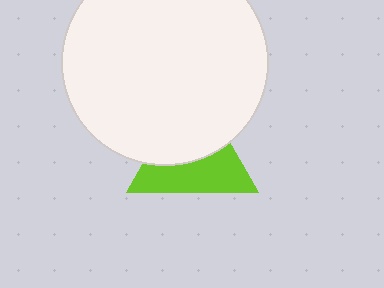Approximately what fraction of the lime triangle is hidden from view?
Roughly 50% of the lime triangle is hidden behind the white circle.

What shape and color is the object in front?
The object in front is a white circle.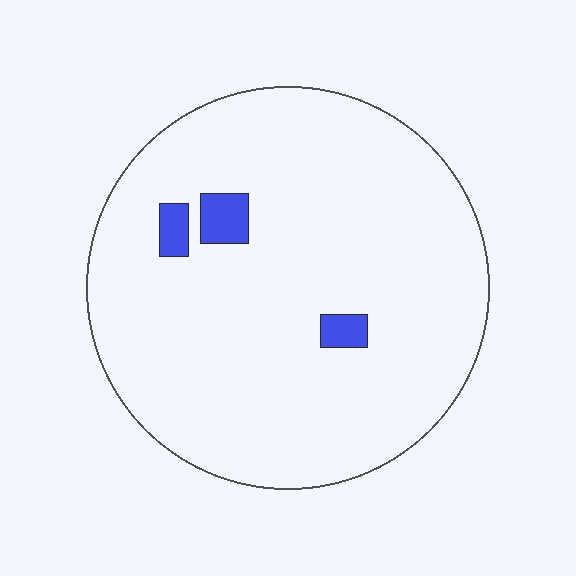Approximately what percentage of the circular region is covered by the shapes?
Approximately 5%.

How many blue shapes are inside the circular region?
3.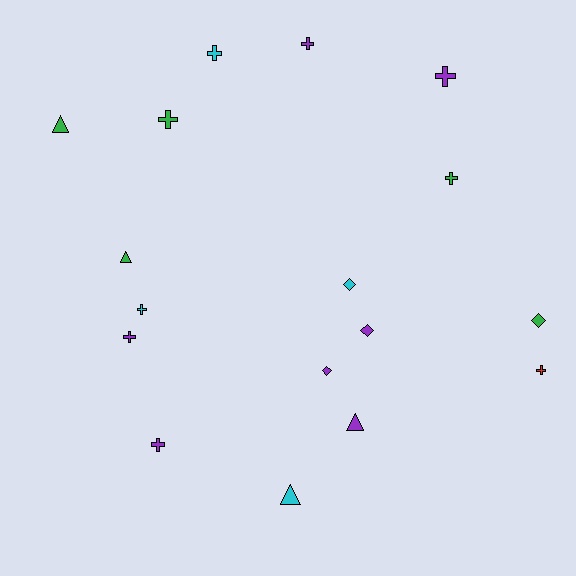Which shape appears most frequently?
Cross, with 9 objects.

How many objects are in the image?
There are 17 objects.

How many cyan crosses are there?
There are 2 cyan crosses.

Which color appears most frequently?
Purple, with 7 objects.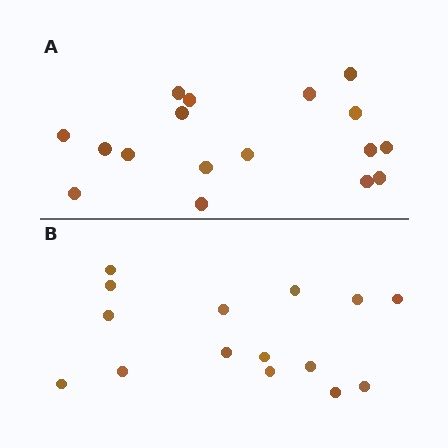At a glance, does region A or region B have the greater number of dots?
Region A (the top region) has more dots.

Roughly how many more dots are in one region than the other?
Region A has just a few more — roughly 2 or 3 more dots than region B.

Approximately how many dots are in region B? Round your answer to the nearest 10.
About 20 dots. (The exact count is 15, which rounds to 20.)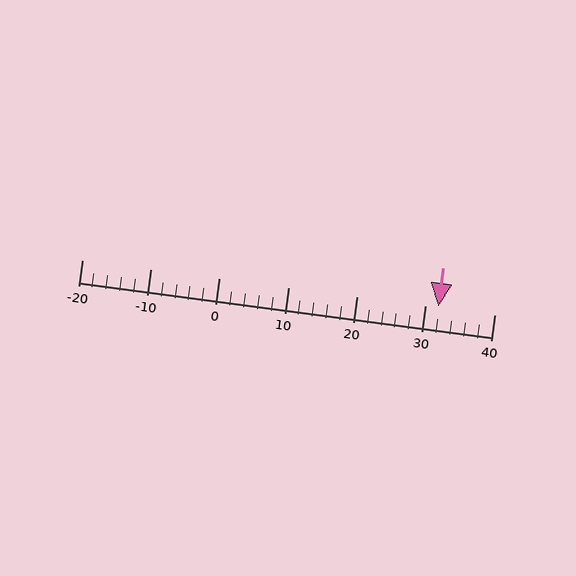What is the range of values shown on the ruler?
The ruler shows values from -20 to 40.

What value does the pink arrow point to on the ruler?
The pink arrow points to approximately 32.